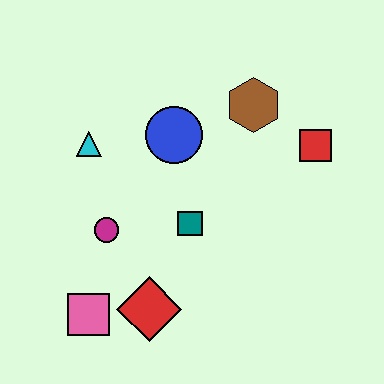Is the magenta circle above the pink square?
Yes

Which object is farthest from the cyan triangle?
The red square is farthest from the cyan triangle.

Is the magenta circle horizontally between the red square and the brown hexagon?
No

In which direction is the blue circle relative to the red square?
The blue circle is to the left of the red square.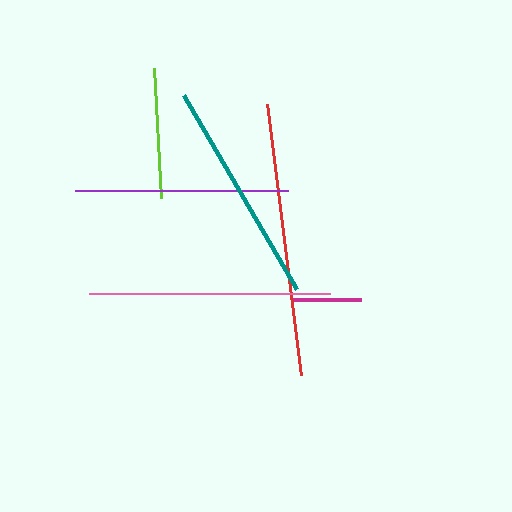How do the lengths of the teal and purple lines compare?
The teal and purple lines are approximately the same length.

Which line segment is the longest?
The red line is the longest at approximately 273 pixels.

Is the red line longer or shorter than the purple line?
The red line is longer than the purple line.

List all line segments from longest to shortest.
From longest to shortest: red, pink, teal, purple, lime, magenta.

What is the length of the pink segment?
The pink segment is approximately 241 pixels long.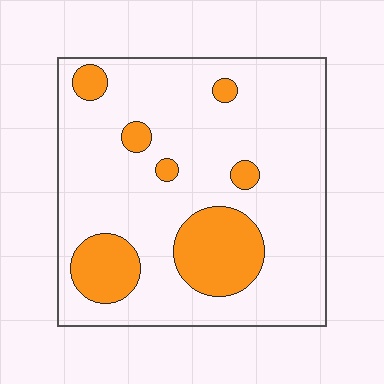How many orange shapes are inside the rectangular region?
7.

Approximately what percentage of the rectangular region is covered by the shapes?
Approximately 20%.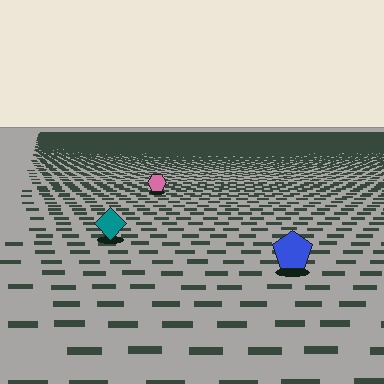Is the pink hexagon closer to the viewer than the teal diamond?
No. The teal diamond is closer — you can tell from the texture gradient: the ground texture is coarser near it.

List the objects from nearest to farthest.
From nearest to farthest: the blue pentagon, the teal diamond, the pink hexagon.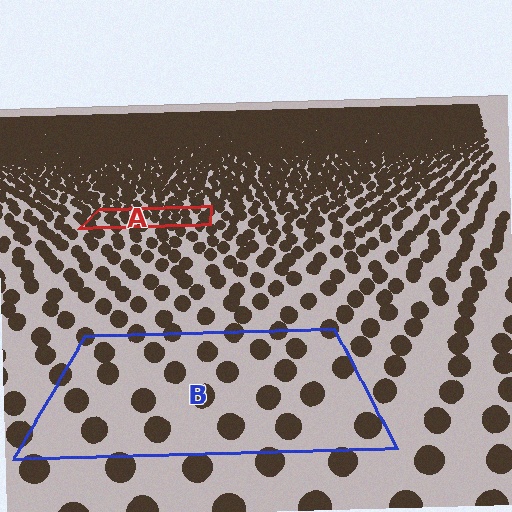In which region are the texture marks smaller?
The texture marks are smaller in region A, because it is farther away.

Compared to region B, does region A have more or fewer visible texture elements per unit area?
Region A has more texture elements per unit area — they are packed more densely because it is farther away.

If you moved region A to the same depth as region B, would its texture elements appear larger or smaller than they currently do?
They would appear larger. At a closer depth, the same texture elements are projected at a bigger on-screen size.